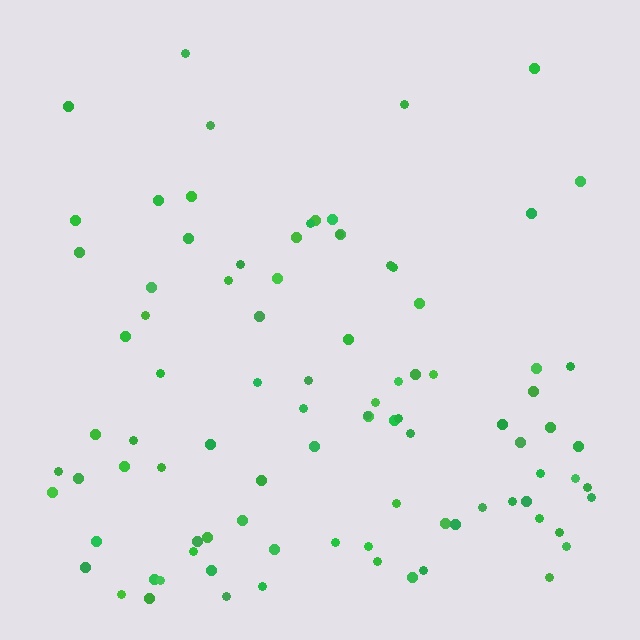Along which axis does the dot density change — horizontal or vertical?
Vertical.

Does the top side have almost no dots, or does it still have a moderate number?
Still a moderate number, just noticeably fewer than the bottom.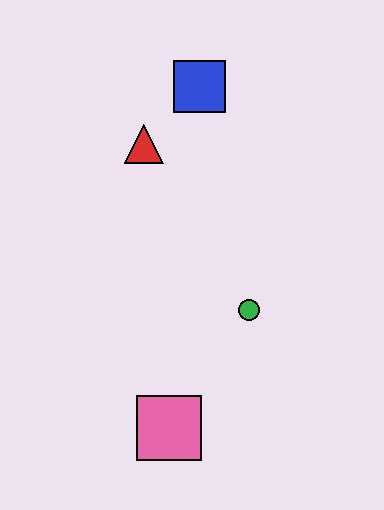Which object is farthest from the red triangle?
The pink square is farthest from the red triangle.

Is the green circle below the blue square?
Yes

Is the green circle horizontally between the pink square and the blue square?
No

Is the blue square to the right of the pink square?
Yes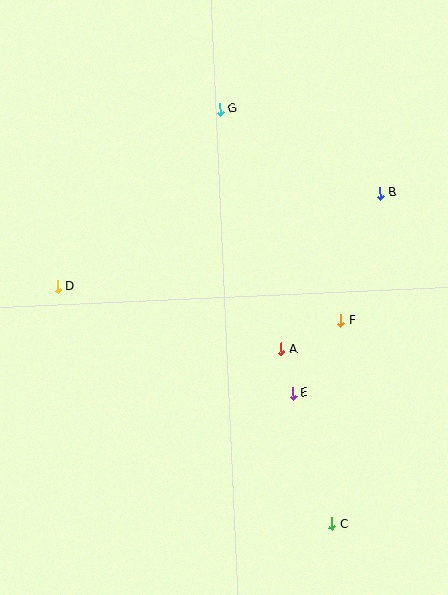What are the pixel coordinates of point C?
Point C is at (332, 524).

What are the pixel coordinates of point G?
Point G is at (220, 109).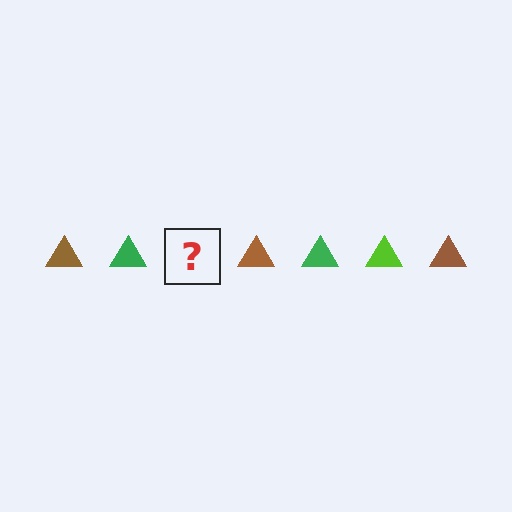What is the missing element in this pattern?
The missing element is a lime triangle.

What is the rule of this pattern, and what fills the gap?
The rule is that the pattern cycles through brown, green, lime triangles. The gap should be filled with a lime triangle.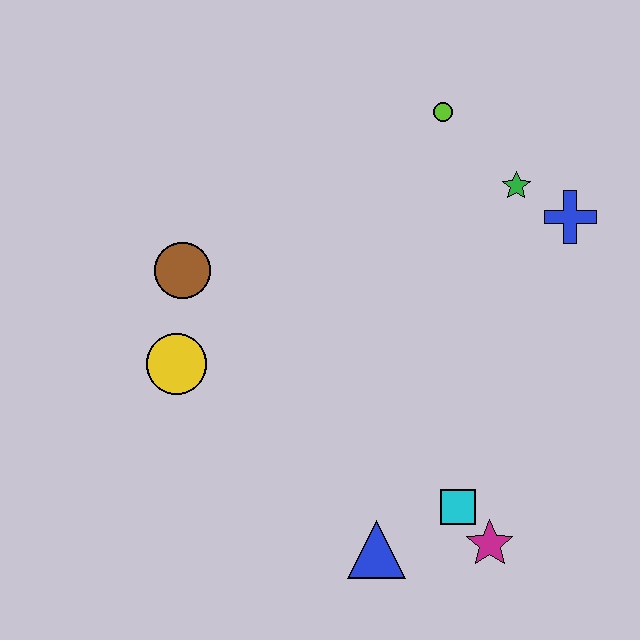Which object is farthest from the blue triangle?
The lime circle is farthest from the blue triangle.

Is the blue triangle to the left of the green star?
Yes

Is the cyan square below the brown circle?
Yes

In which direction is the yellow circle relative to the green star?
The yellow circle is to the left of the green star.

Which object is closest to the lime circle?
The green star is closest to the lime circle.